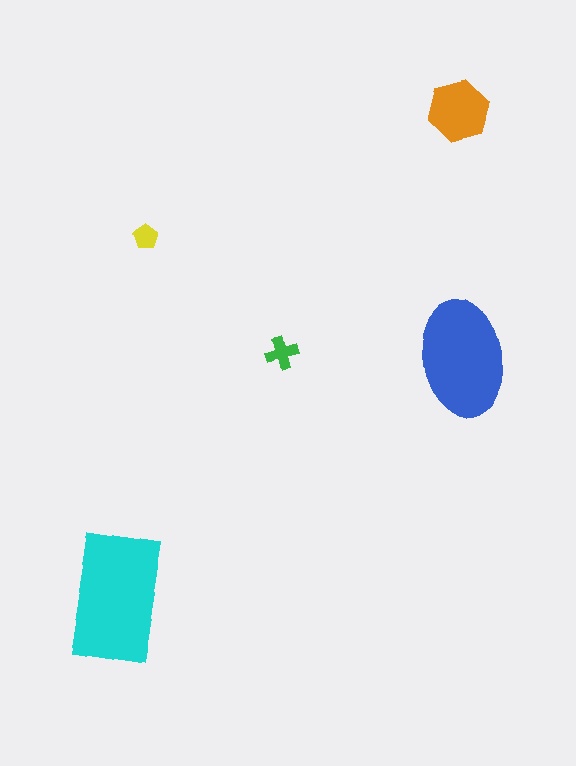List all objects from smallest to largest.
The yellow pentagon, the green cross, the orange hexagon, the blue ellipse, the cyan rectangle.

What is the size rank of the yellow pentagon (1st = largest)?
5th.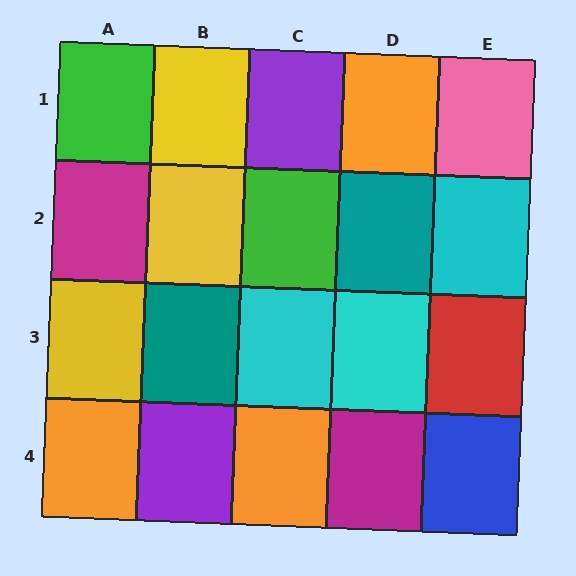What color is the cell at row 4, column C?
Orange.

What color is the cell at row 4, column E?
Blue.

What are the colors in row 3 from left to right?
Yellow, teal, cyan, cyan, red.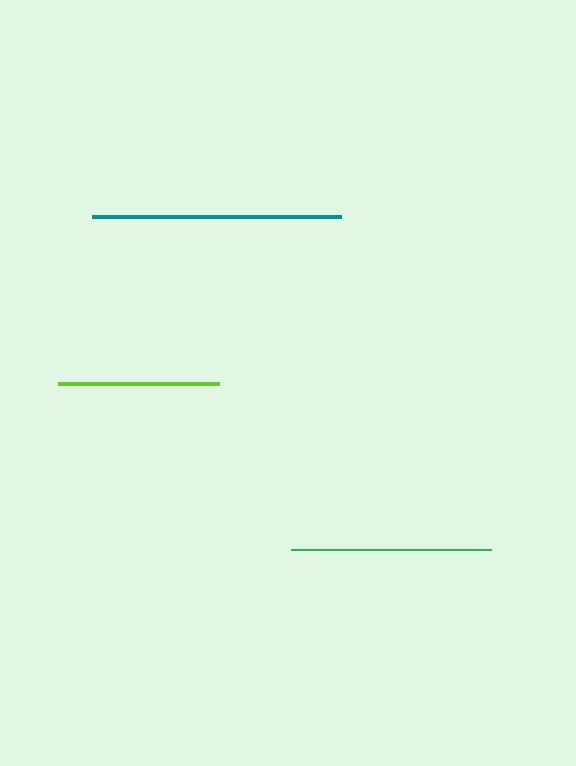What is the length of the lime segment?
The lime segment is approximately 160 pixels long.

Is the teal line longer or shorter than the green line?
The teal line is longer than the green line.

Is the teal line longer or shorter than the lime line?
The teal line is longer than the lime line.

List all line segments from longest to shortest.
From longest to shortest: teal, green, lime.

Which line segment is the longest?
The teal line is the longest at approximately 249 pixels.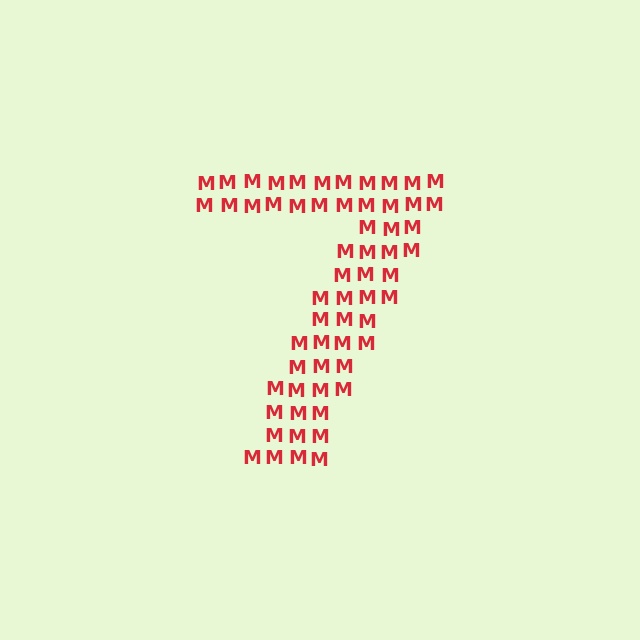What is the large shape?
The large shape is the digit 7.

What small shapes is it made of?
It is made of small letter M's.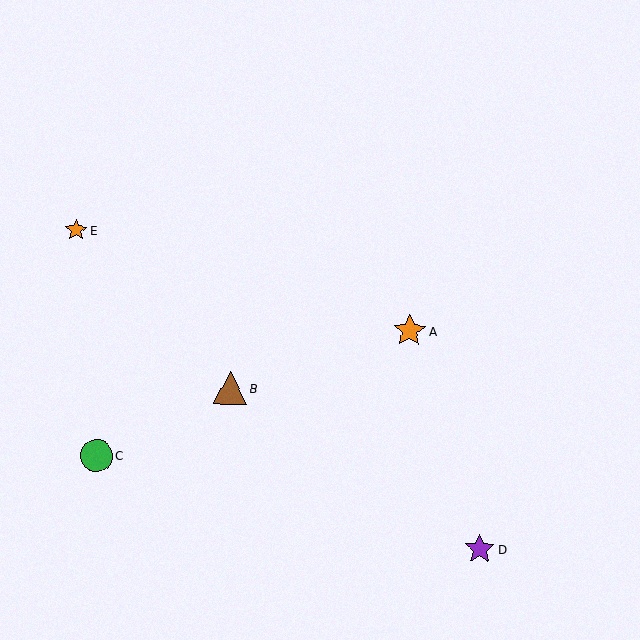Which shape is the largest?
The orange star (labeled A) is the largest.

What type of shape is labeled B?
Shape B is a brown triangle.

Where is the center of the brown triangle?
The center of the brown triangle is at (230, 387).